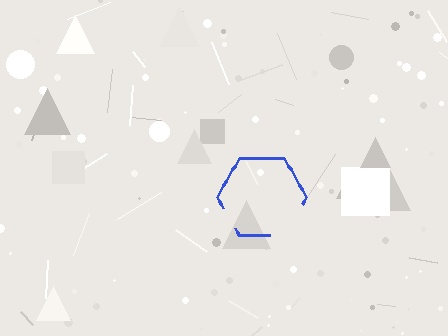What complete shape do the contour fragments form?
The contour fragments form a hexagon.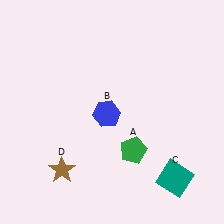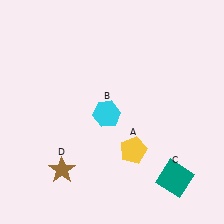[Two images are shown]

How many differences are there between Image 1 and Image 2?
There are 2 differences between the two images.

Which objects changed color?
A changed from green to yellow. B changed from blue to cyan.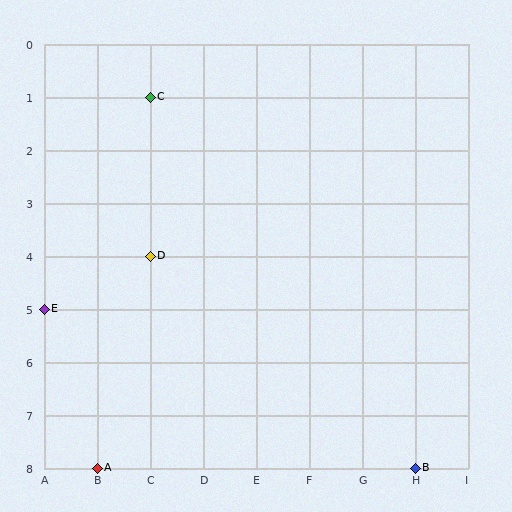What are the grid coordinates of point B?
Point B is at grid coordinates (H, 8).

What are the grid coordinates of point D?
Point D is at grid coordinates (C, 4).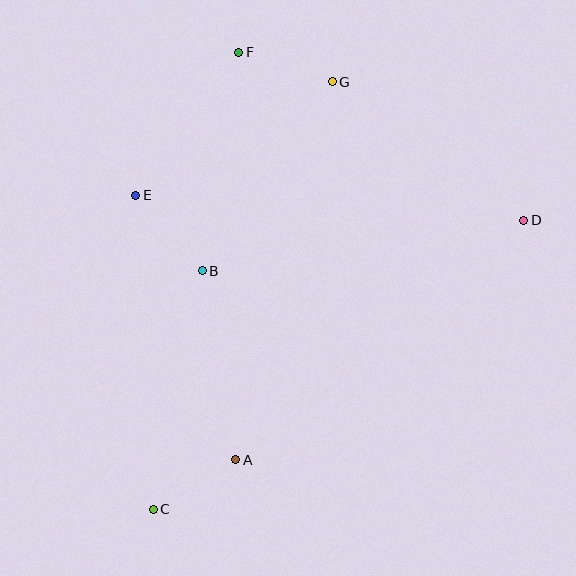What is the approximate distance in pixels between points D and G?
The distance between D and G is approximately 236 pixels.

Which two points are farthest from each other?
Points C and D are farthest from each other.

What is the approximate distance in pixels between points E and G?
The distance between E and G is approximately 227 pixels.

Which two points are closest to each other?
Points A and C are closest to each other.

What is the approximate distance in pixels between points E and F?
The distance between E and F is approximately 176 pixels.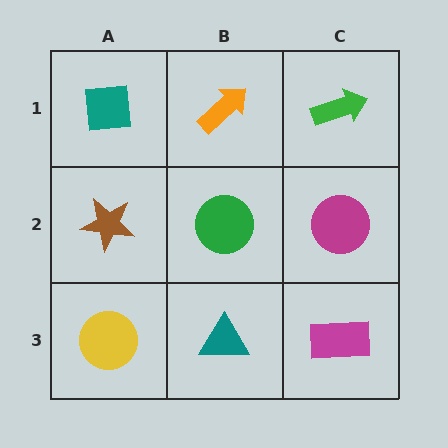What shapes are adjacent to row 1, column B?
A green circle (row 2, column B), a teal square (row 1, column A), a green arrow (row 1, column C).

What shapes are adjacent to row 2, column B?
An orange arrow (row 1, column B), a teal triangle (row 3, column B), a brown star (row 2, column A), a magenta circle (row 2, column C).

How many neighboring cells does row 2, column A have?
3.